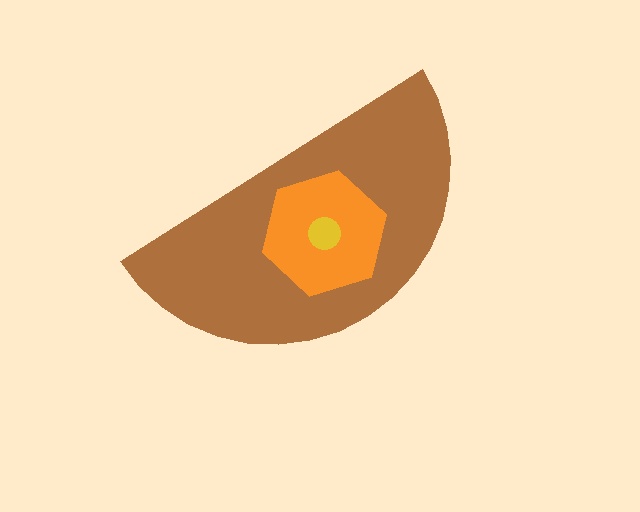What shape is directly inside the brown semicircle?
The orange hexagon.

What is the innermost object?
The yellow circle.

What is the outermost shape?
The brown semicircle.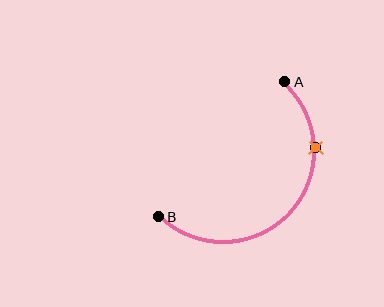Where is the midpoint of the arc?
The arc midpoint is the point on the curve farthest from the straight line joining A and B. It sits below and to the right of that line.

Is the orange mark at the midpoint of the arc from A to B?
No. The orange mark lies on the arc but is closer to endpoint A. The arc midpoint would be at the point on the curve equidistant along the arc from both A and B.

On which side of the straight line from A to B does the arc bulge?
The arc bulges below and to the right of the straight line connecting A and B.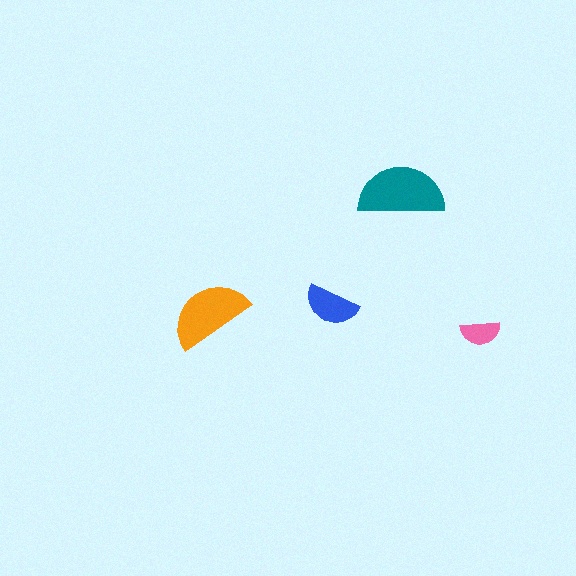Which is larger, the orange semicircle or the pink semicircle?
The orange one.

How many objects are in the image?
There are 4 objects in the image.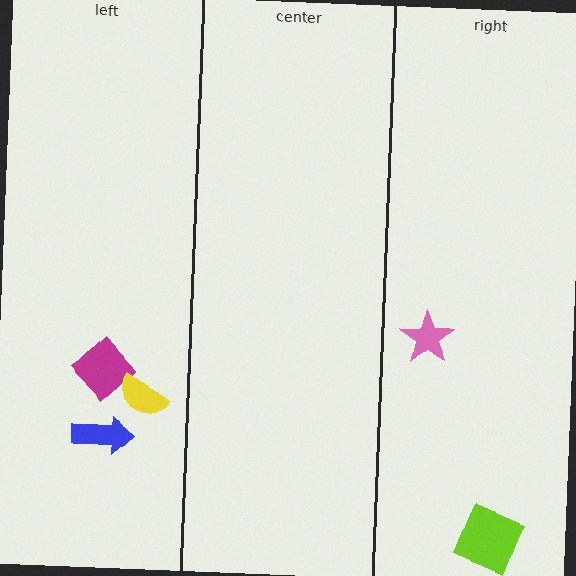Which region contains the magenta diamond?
The left region.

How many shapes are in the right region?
2.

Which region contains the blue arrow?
The left region.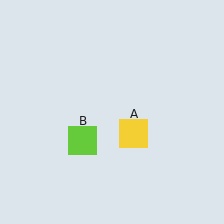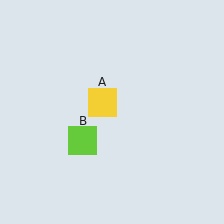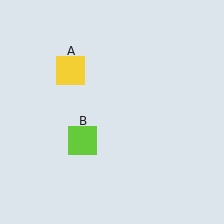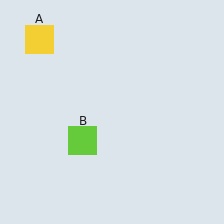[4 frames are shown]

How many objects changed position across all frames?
1 object changed position: yellow square (object A).